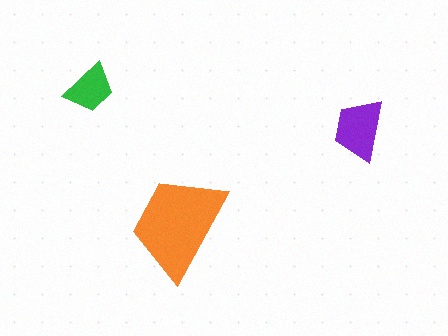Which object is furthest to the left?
The green trapezoid is leftmost.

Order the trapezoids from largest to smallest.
the orange one, the purple one, the green one.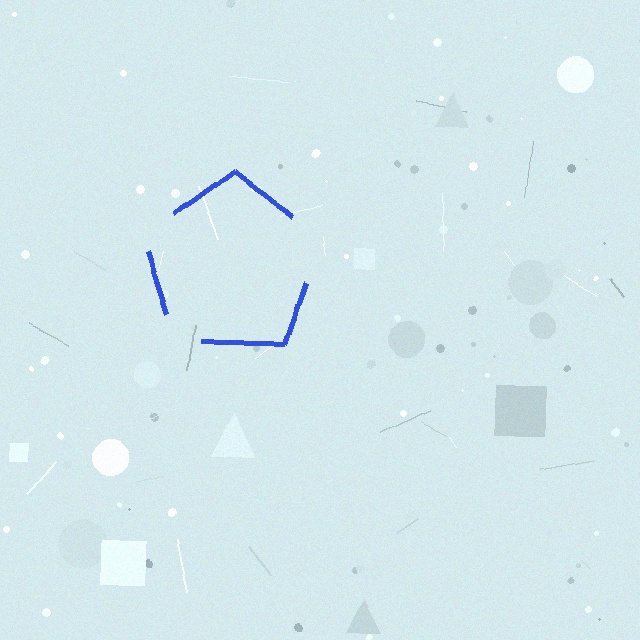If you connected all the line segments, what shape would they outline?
They would outline a pentagon.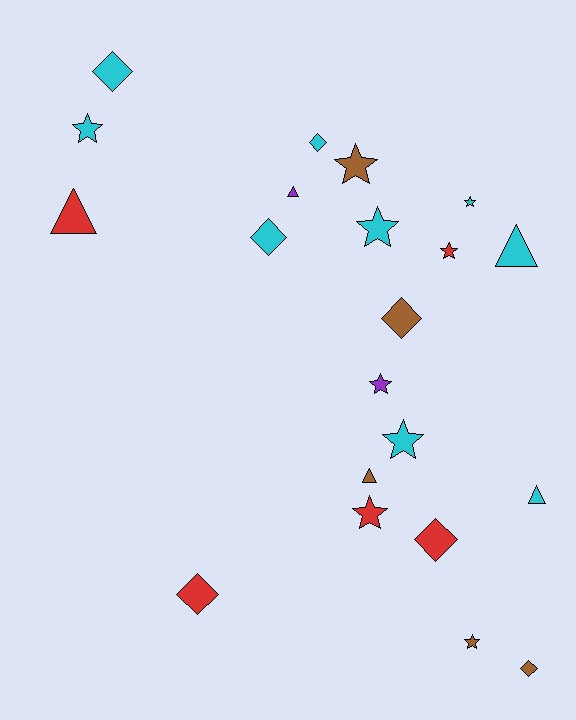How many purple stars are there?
There is 1 purple star.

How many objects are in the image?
There are 21 objects.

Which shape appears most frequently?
Star, with 9 objects.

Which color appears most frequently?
Cyan, with 9 objects.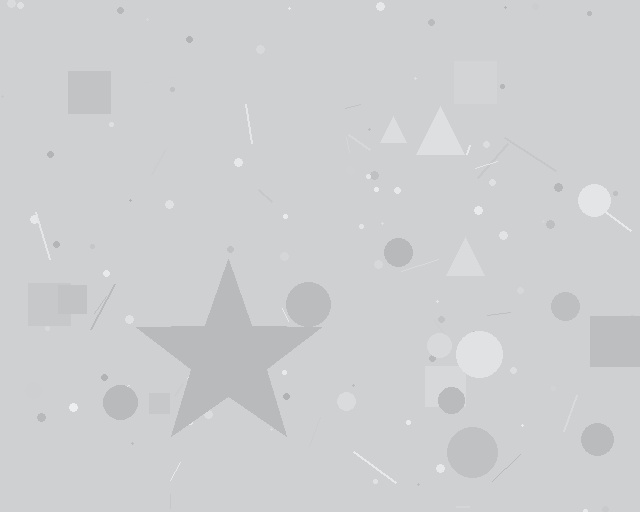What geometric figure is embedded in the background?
A star is embedded in the background.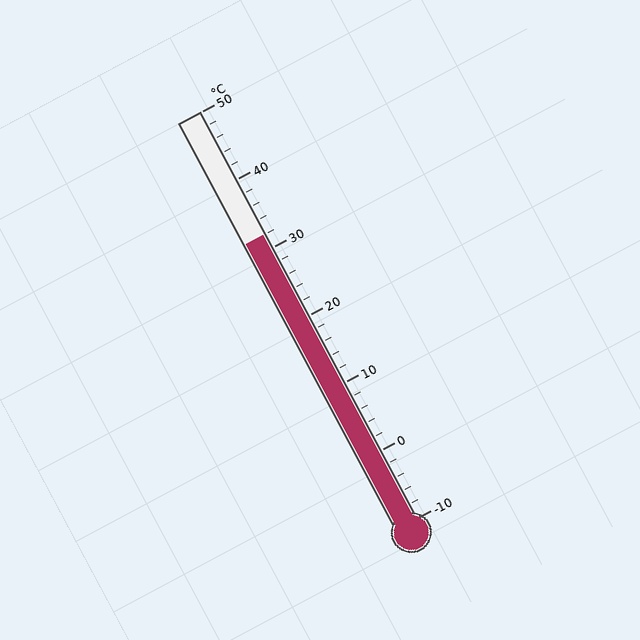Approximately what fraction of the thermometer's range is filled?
The thermometer is filled to approximately 70% of its range.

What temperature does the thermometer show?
The thermometer shows approximately 32°C.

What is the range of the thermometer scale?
The thermometer scale ranges from -10°C to 50°C.